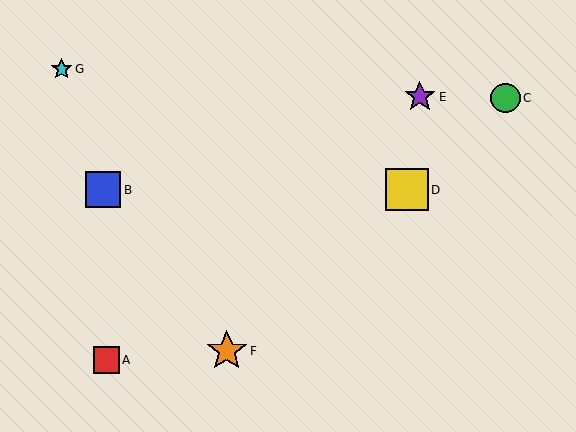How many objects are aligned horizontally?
2 objects (B, D) are aligned horizontally.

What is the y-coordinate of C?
Object C is at y≈98.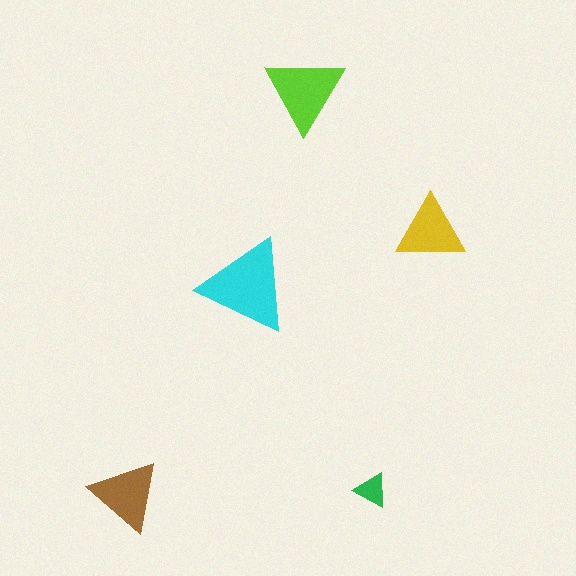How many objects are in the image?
There are 5 objects in the image.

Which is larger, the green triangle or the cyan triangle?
The cyan one.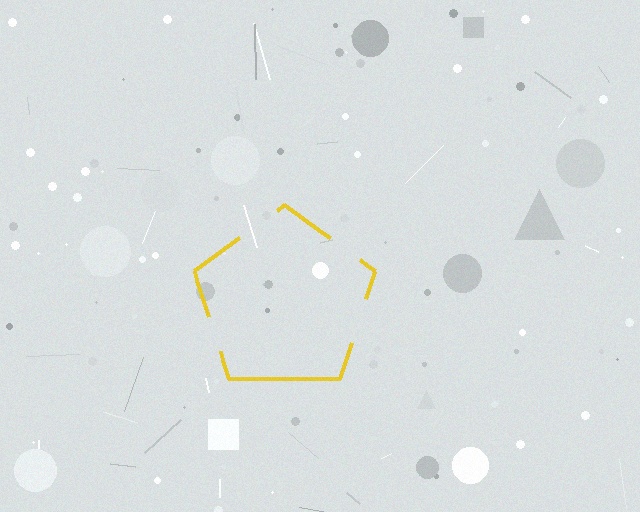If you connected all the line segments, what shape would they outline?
They would outline a pentagon.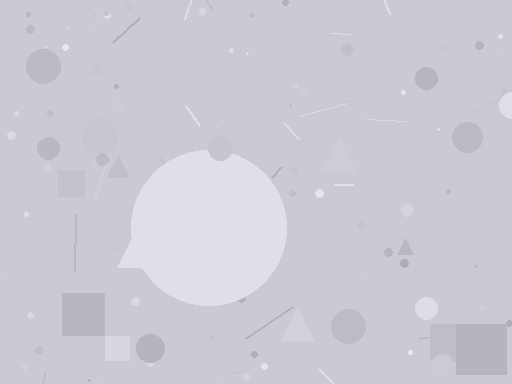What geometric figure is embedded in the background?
A circle is embedded in the background.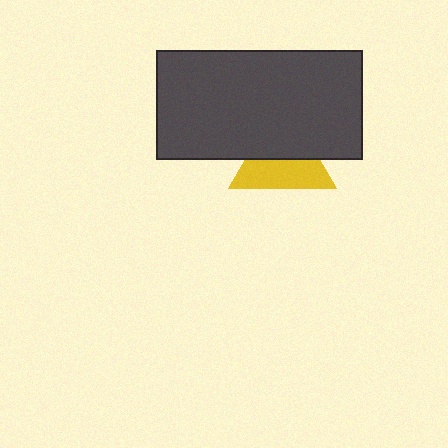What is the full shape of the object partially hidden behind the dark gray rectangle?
The partially hidden object is a yellow triangle.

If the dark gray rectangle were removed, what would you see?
You would see the complete yellow triangle.